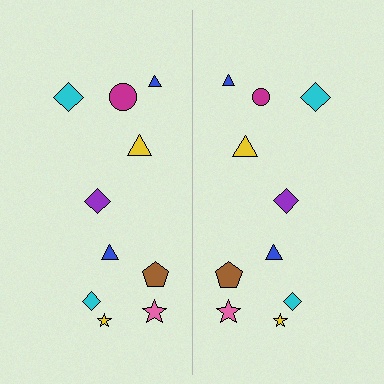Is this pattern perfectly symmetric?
No, the pattern is not perfectly symmetric. The magenta circle on the right side has a different size than its mirror counterpart.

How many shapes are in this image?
There are 20 shapes in this image.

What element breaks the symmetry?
The magenta circle on the right side has a different size than its mirror counterpart.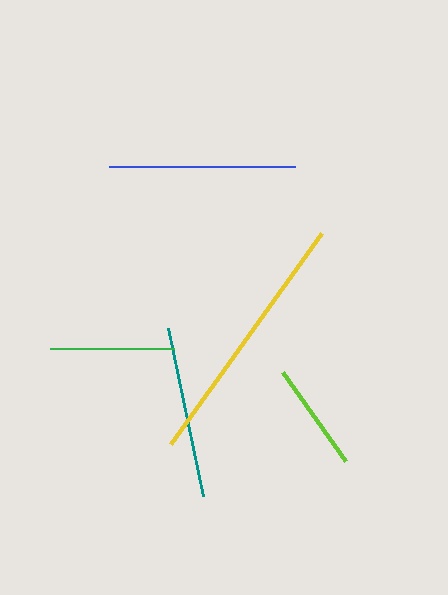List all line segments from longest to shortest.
From longest to shortest: yellow, blue, teal, green, lime.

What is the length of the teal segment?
The teal segment is approximately 172 pixels long.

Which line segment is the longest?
The yellow line is the longest at approximately 259 pixels.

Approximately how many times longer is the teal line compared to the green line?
The teal line is approximately 1.4 times the length of the green line.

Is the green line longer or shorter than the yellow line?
The yellow line is longer than the green line.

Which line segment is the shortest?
The lime line is the shortest at approximately 109 pixels.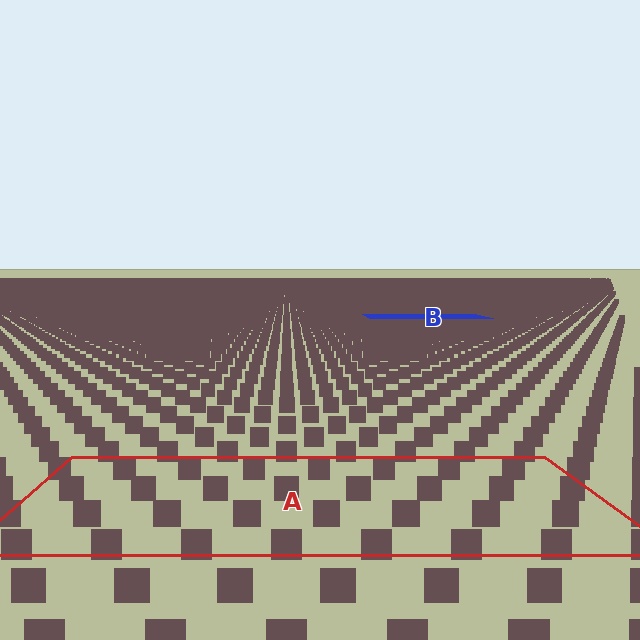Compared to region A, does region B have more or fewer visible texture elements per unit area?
Region B has more texture elements per unit area — they are packed more densely because it is farther away.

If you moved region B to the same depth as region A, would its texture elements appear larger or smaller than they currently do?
They would appear larger. At a closer depth, the same texture elements are projected at a bigger on-screen size.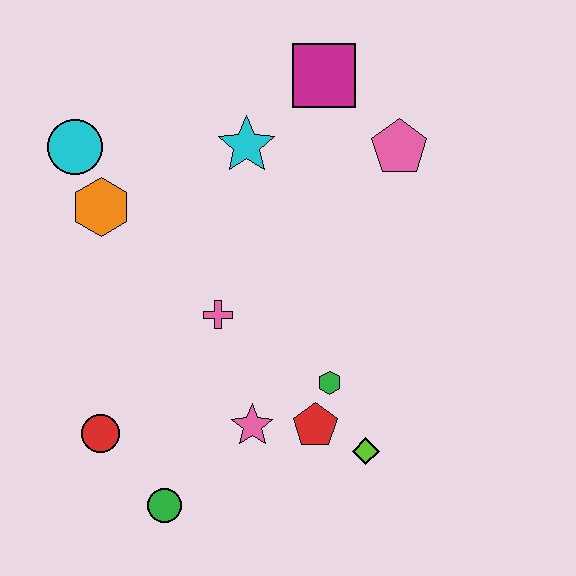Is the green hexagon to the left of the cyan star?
No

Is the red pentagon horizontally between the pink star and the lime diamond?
Yes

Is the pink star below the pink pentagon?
Yes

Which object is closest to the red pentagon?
The green hexagon is closest to the red pentagon.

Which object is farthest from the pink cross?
The magenta square is farthest from the pink cross.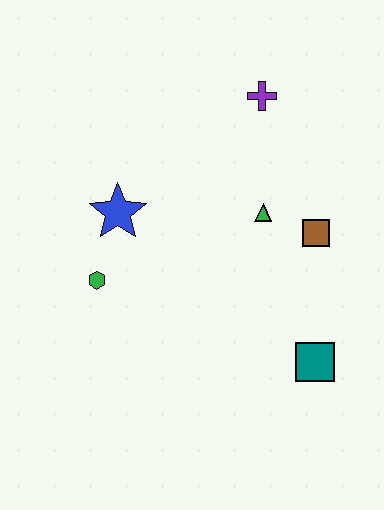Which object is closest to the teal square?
The brown square is closest to the teal square.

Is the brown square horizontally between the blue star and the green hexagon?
No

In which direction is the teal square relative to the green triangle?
The teal square is below the green triangle.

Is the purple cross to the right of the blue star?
Yes